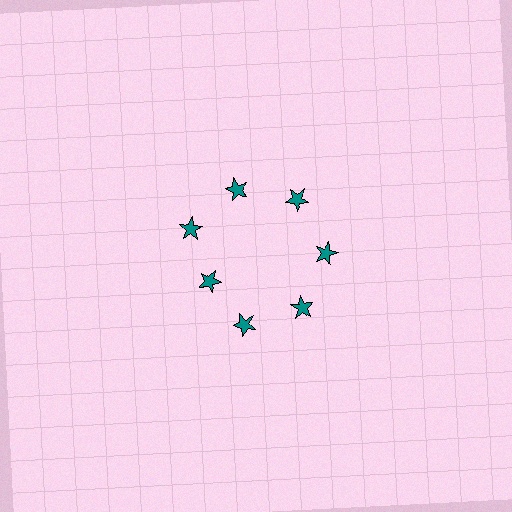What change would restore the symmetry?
The symmetry would be restored by moving it outward, back onto the ring so that all 7 stars sit at equal angles and equal distance from the center.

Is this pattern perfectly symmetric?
No. The 7 teal stars are arranged in a ring, but one element near the 8 o'clock position is pulled inward toward the center, breaking the 7-fold rotational symmetry.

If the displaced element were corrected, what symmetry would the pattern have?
It would have 7-fold rotational symmetry — the pattern would map onto itself every 51 degrees.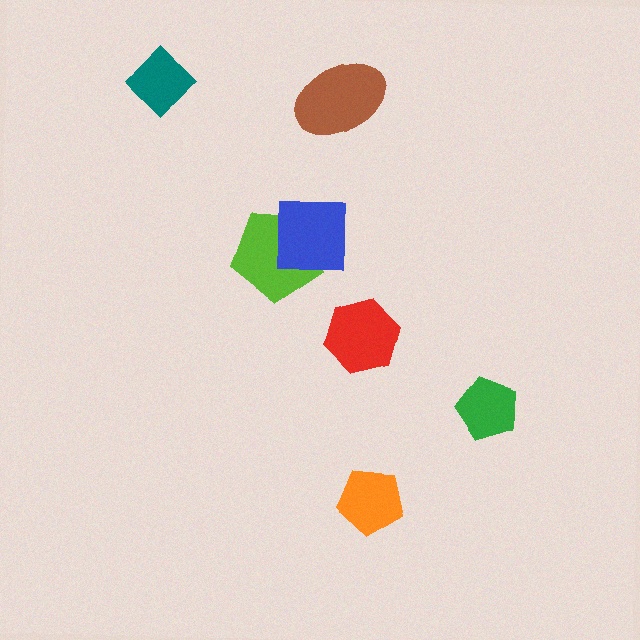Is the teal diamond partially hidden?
No, no other shape covers it.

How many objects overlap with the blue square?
1 object overlaps with the blue square.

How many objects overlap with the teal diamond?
0 objects overlap with the teal diamond.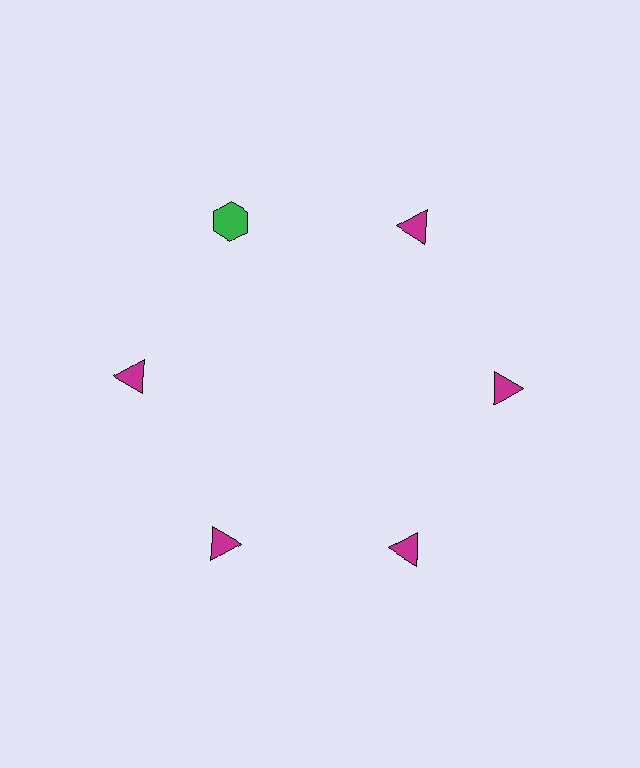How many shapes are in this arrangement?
There are 6 shapes arranged in a ring pattern.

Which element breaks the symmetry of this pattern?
The green hexagon at roughly the 11 o'clock position breaks the symmetry. All other shapes are magenta triangles.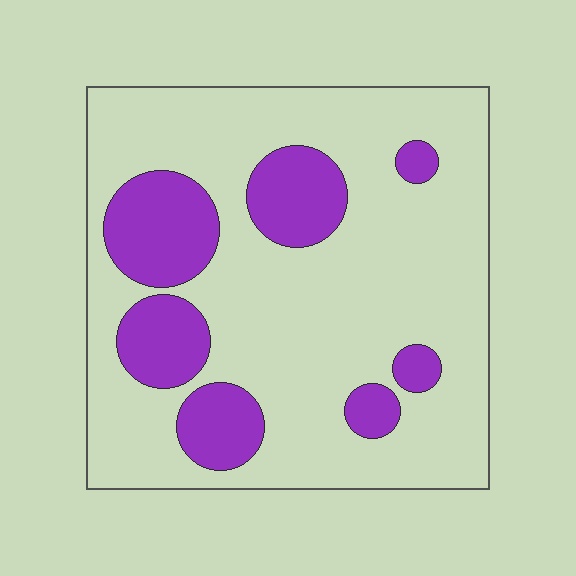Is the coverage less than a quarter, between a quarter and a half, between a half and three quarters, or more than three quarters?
Less than a quarter.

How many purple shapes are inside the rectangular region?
7.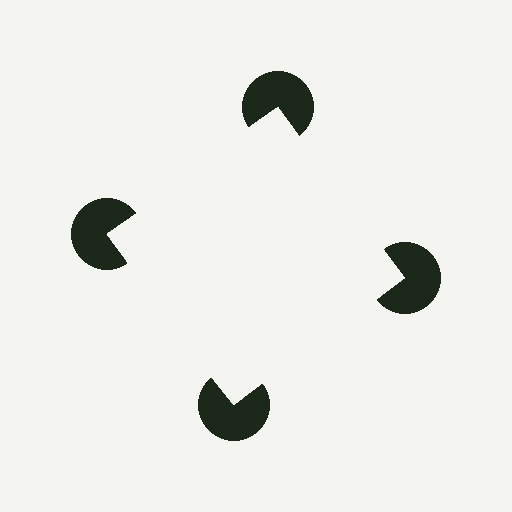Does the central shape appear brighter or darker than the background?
It typically appears slightly brighter than the background, even though no actual brightness change is drawn.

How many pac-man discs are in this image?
There are 4 — one at each vertex of the illusory square.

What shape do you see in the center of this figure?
An illusory square — its edges are inferred from the aligned wedge cuts in the pac-man discs, not physically drawn.